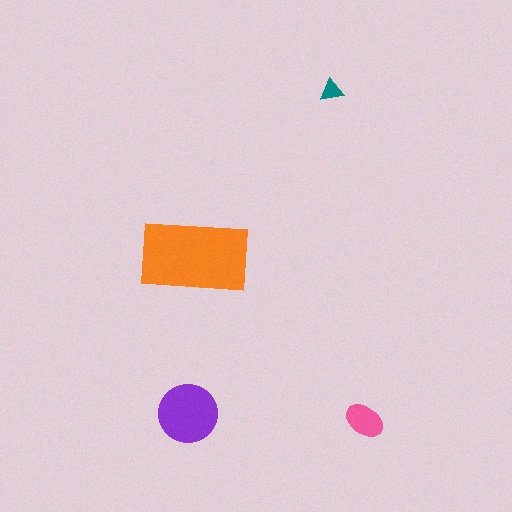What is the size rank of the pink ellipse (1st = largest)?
3rd.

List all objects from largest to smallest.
The orange rectangle, the purple circle, the pink ellipse, the teal triangle.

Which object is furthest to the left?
The purple circle is leftmost.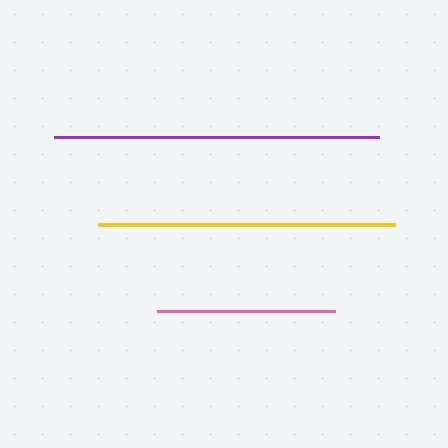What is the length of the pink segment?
The pink segment is approximately 178 pixels long.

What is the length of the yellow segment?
The yellow segment is approximately 298 pixels long.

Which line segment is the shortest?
The pink line is the shortest at approximately 178 pixels.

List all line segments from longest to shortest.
From longest to shortest: purple, yellow, pink.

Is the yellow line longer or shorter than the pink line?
The yellow line is longer than the pink line.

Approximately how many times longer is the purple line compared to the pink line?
The purple line is approximately 1.8 times the length of the pink line.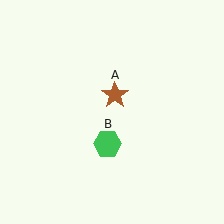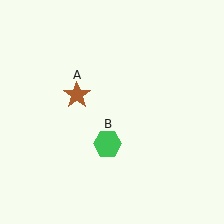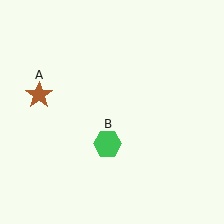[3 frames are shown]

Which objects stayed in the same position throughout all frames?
Green hexagon (object B) remained stationary.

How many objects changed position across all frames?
1 object changed position: brown star (object A).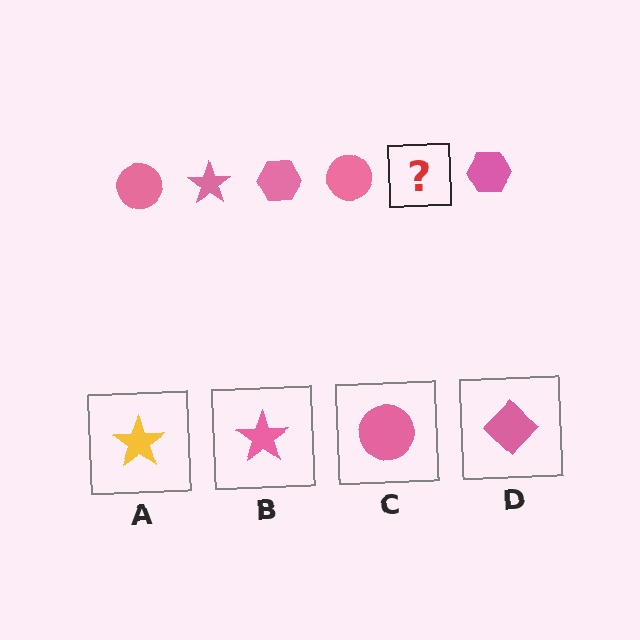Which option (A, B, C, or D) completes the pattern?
B.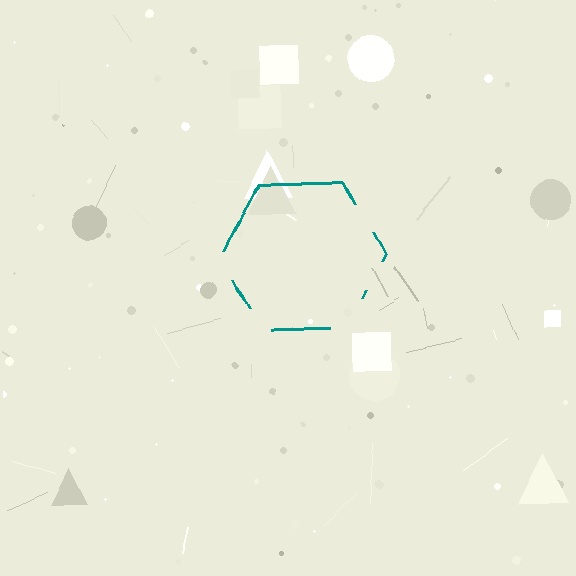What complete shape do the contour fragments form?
The contour fragments form a hexagon.